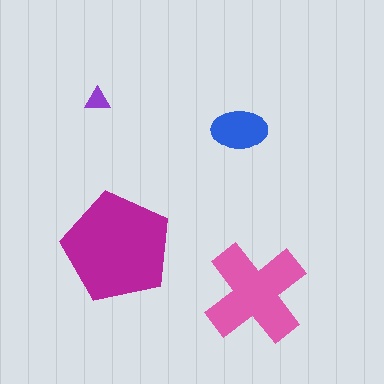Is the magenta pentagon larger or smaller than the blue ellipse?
Larger.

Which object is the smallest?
The purple triangle.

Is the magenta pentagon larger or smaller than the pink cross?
Larger.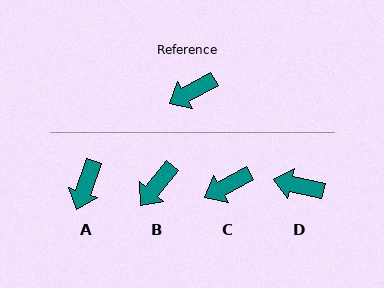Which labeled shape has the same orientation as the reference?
C.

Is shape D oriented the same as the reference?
No, it is off by about 42 degrees.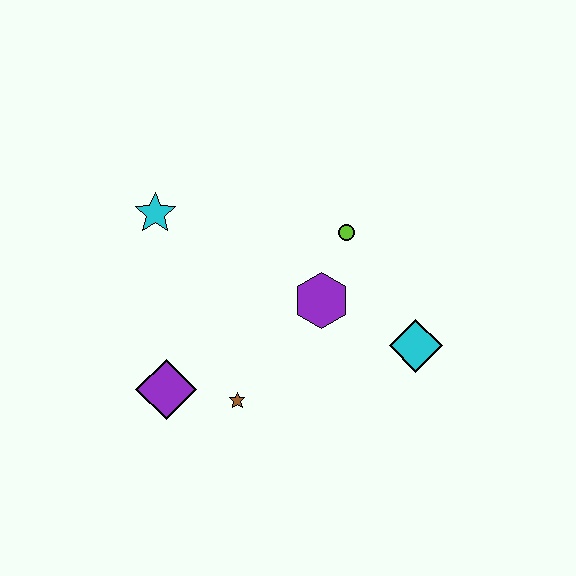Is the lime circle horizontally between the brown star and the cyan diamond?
Yes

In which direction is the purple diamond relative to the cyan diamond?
The purple diamond is to the left of the cyan diamond.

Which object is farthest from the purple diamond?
The cyan diamond is farthest from the purple diamond.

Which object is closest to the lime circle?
The purple hexagon is closest to the lime circle.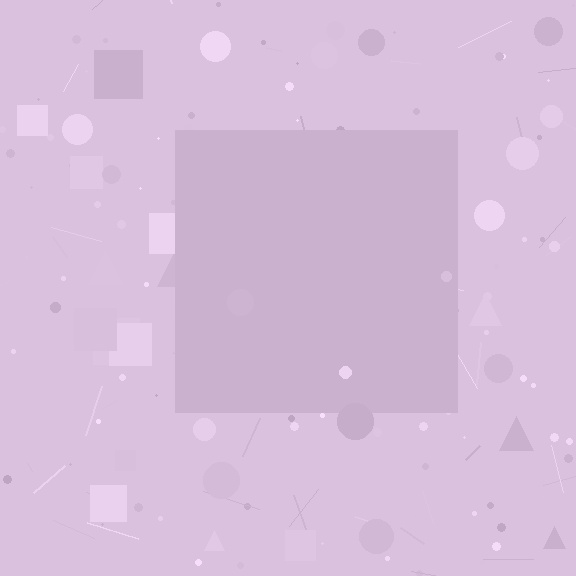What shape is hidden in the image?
A square is hidden in the image.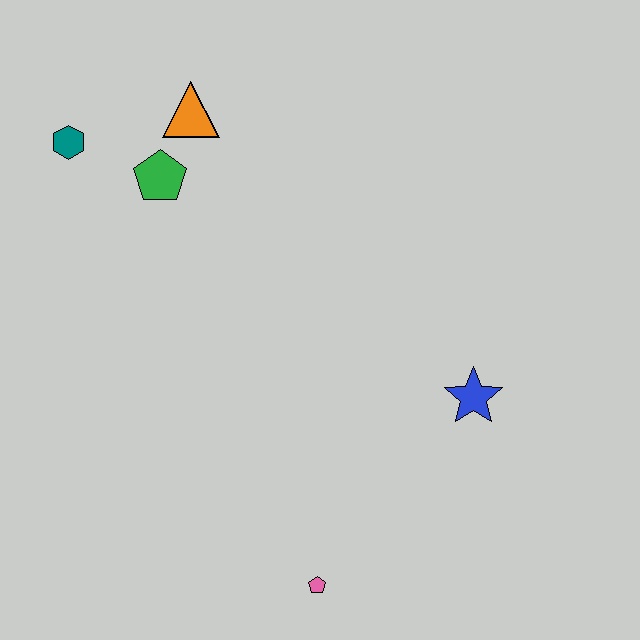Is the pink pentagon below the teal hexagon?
Yes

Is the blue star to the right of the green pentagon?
Yes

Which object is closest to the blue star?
The pink pentagon is closest to the blue star.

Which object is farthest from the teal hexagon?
The pink pentagon is farthest from the teal hexagon.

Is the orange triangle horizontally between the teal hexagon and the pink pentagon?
Yes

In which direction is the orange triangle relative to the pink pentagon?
The orange triangle is above the pink pentagon.